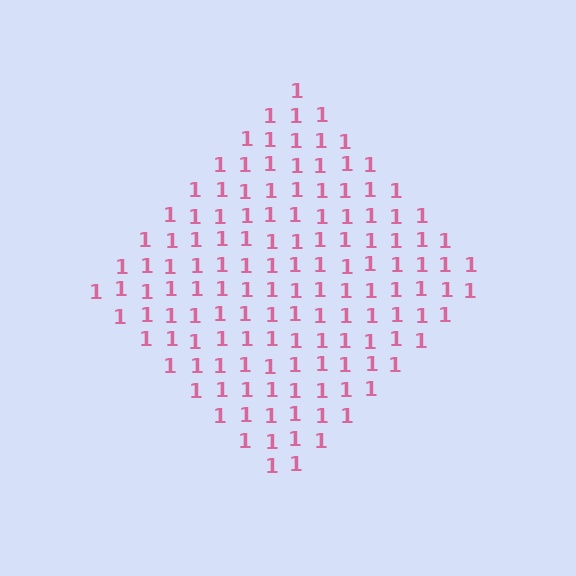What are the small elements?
The small elements are digit 1's.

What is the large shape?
The large shape is a diamond.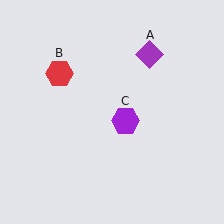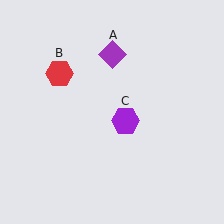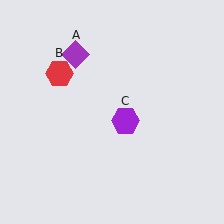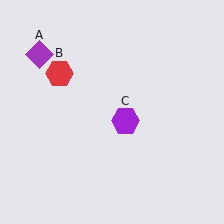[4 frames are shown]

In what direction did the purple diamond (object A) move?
The purple diamond (object A) moved left.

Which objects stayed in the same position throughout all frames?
Red hexagon (object B) and purple hexagon (object C) remained stationary.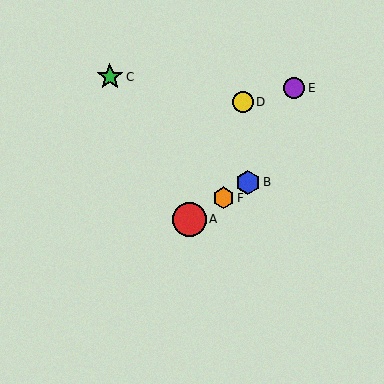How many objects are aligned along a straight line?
3 objects (A, B, F) are aligned along a straight line.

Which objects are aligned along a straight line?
Objects A, B, F are aligned along a straight line.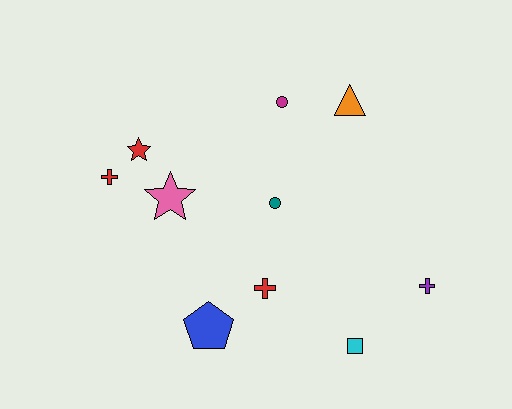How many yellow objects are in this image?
There are no yellow objects.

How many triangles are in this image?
There is 1 triangle.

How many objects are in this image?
There are 10 objects.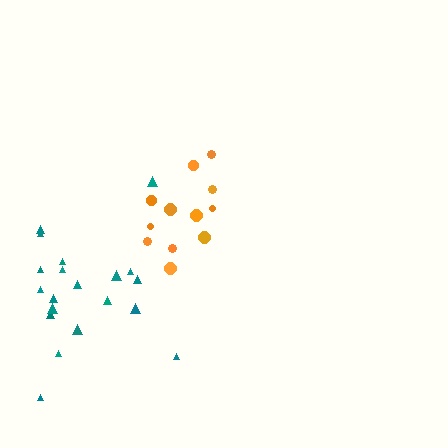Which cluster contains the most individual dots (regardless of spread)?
Teal (20).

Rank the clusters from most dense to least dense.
orange, teal.